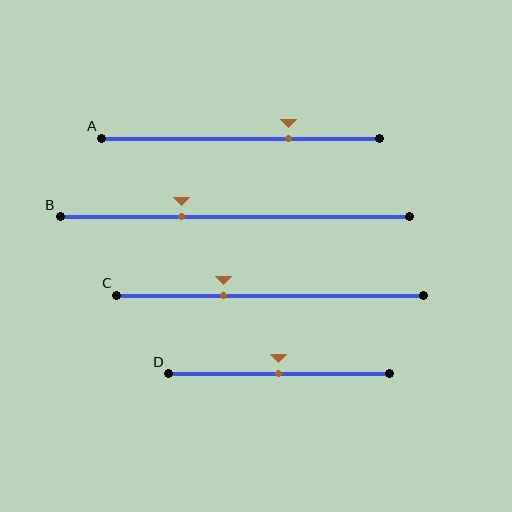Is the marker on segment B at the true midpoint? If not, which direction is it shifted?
No, the marker on segment B is shifted to the left by about 15% of the segment length.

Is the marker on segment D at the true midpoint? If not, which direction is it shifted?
Yes, the marker on segment D is at the true midpoint.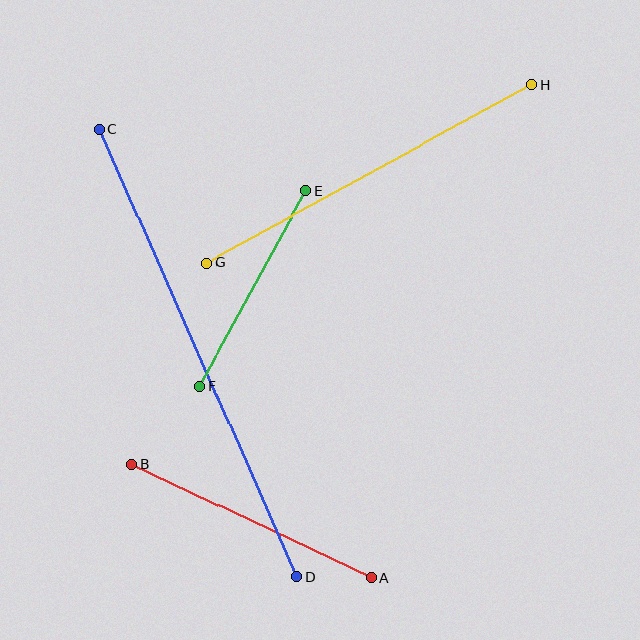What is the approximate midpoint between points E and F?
The midpoint is at approximately (253, 288) pixels.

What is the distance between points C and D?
The distance is approximately 489 pixels.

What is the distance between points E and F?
The distance is approximately 222 pixels.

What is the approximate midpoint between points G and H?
The midpoint is at approximately (369, 174) pixels.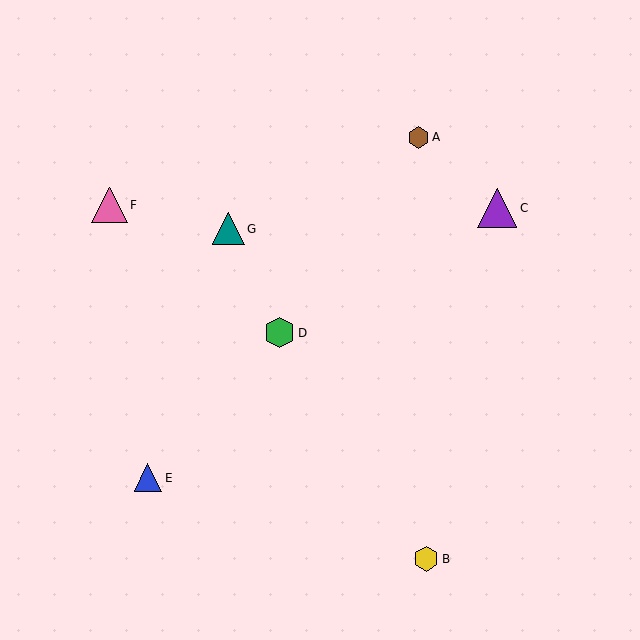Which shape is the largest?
The purple triangle (labeled C) is the largest.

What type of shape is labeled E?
Shape E is a blue triangle.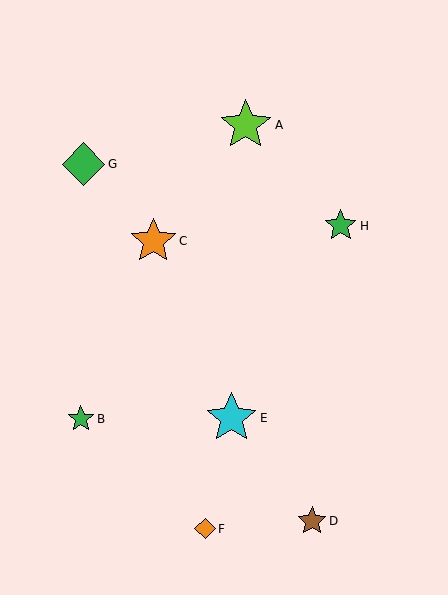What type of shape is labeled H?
Shape H is a green star.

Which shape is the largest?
The lime star (labeled A) is the largest.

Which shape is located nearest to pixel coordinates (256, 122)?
The lime star (labeled A) at (246, 125) is nearest to that location.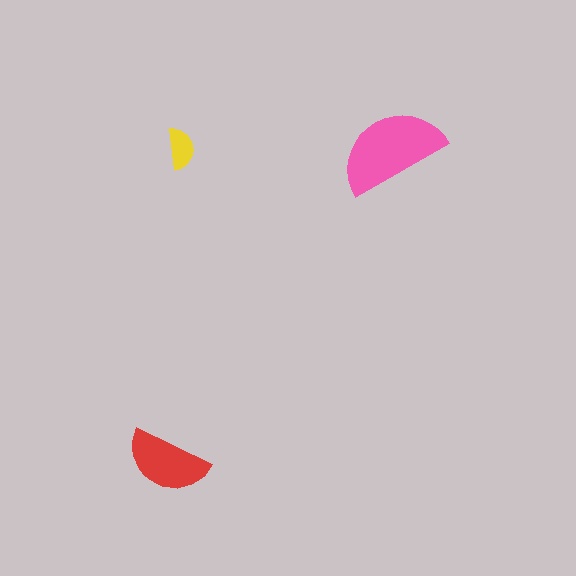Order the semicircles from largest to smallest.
the pink one, the red one, the yellow one.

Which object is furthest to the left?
The red semicircle is leftmost.